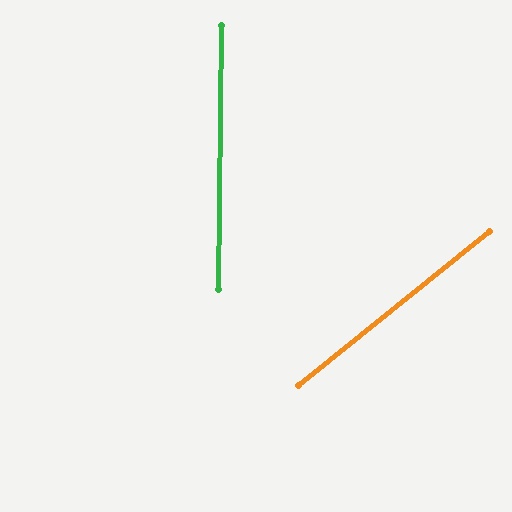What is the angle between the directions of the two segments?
Approximately 51 degrees.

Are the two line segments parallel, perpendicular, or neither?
Neither parallel nor perpendicular — they differ by about 51°.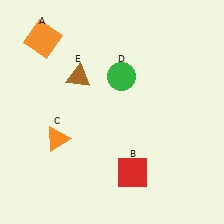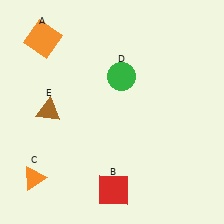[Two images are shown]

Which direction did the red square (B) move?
The red square (B) moved left.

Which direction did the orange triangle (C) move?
The orange triangle (C) moved down.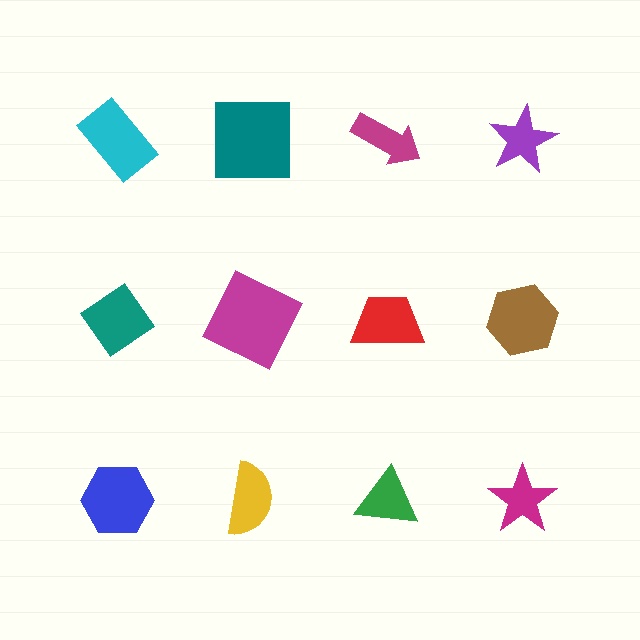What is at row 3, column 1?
A blue hexagon.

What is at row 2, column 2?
A magenta square.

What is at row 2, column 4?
A brown hexagon.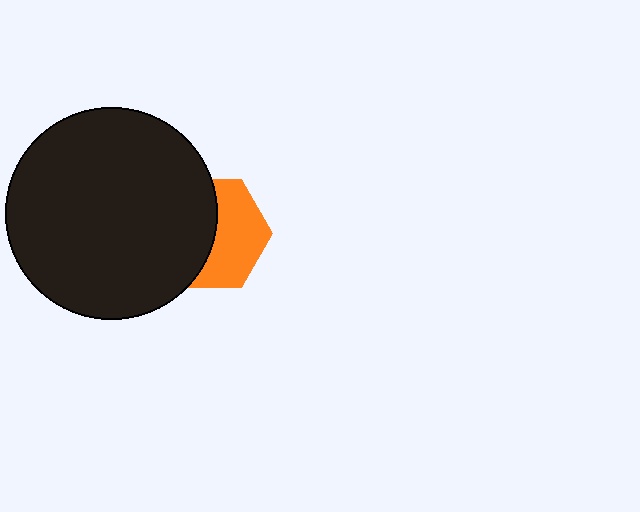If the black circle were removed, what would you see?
You would see the complete orange hexagon.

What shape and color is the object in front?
The object in front is a black circle.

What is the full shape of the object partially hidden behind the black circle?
The partially hidden object is an orange hexagon.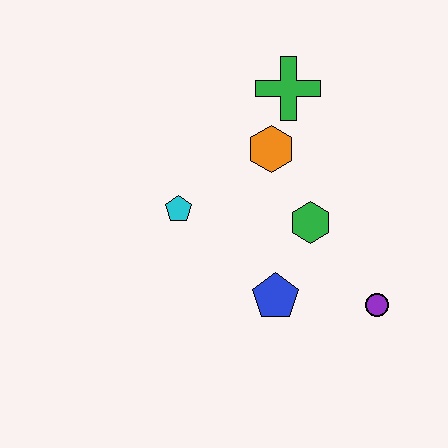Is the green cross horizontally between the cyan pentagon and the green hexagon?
Yes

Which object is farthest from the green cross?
The purple circle is farthest from the green cross.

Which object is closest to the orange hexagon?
The green cross is closest to the orange hexagon.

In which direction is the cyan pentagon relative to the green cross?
The cyan pentagon is below the green cross.